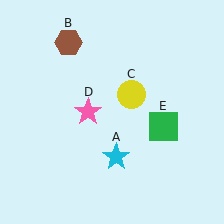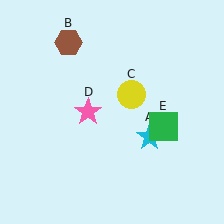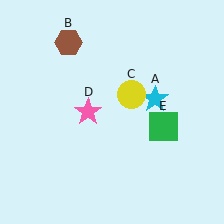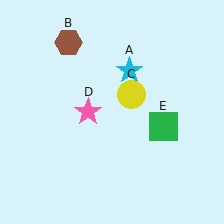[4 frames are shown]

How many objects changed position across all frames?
1 object changed position: cyan star (object A).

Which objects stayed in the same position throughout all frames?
Brown hexagon (object B) and yellow circle (object C) and pink star (object D) and green square (object E) remained stationary.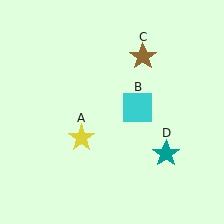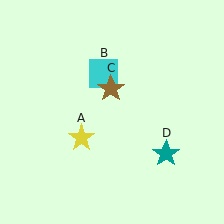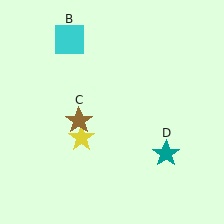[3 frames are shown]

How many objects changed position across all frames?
2 objects changed position: cyan square (object B), brown star (object C).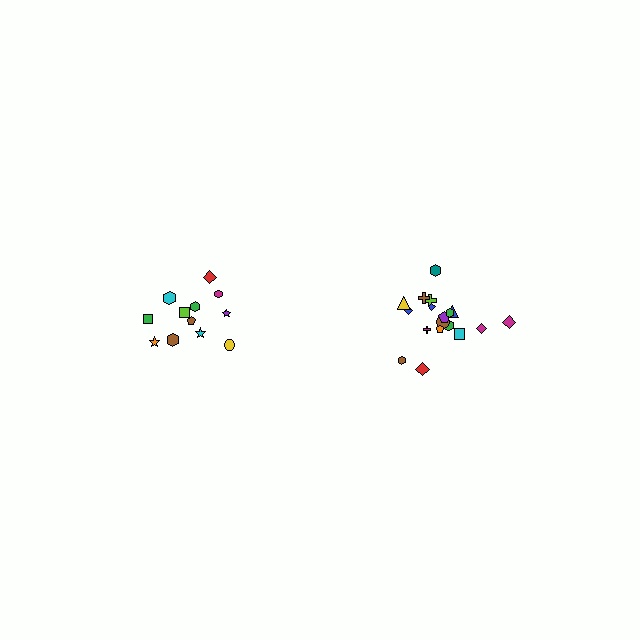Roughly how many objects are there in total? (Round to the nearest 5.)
Roughly 30 objects in total.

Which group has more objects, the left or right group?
The right group.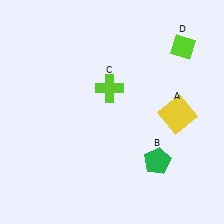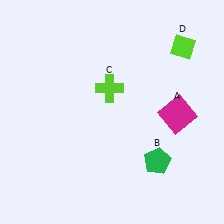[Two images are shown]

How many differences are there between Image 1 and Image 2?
There is 1 difference between the two images.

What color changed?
The square (A) changed from yellow in Image 1 to magenta in Image 2.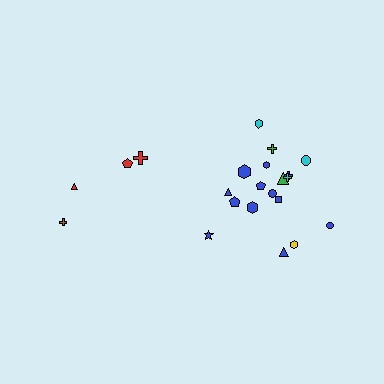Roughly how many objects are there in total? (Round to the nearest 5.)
Roughly 20 objects in total.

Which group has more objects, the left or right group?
The right group.